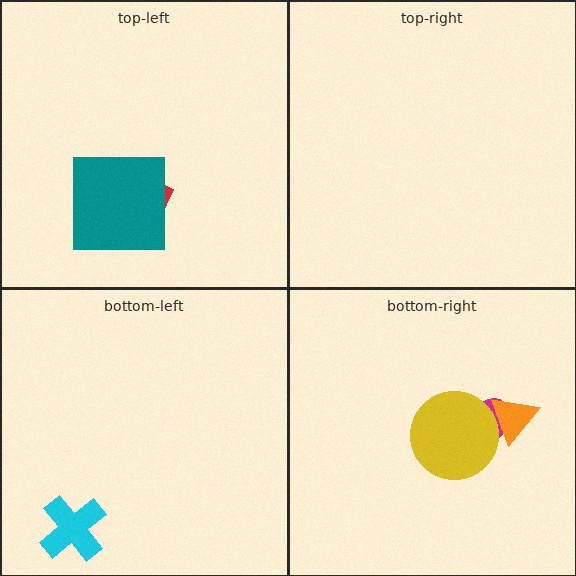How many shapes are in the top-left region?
2.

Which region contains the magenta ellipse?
The bottom-right region.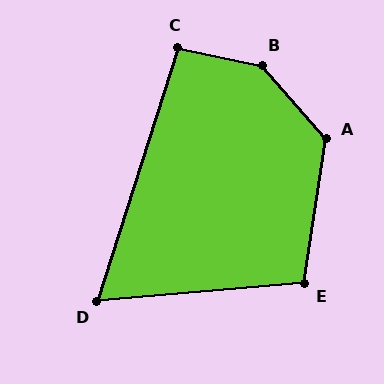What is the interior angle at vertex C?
Approximately 96 degrees (obtuse).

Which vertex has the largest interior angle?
B, at approximately 143 degrees.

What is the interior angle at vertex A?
Approximately 130 degrees (obtuse).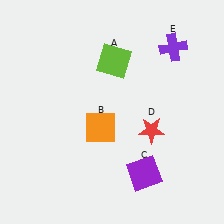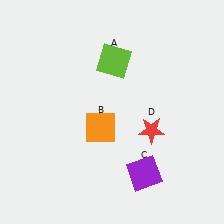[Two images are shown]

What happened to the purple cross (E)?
The purple cross (E) was removed in Image 2. It was in the top-right area of Image 1.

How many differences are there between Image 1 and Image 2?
There is 1 difference between the two images.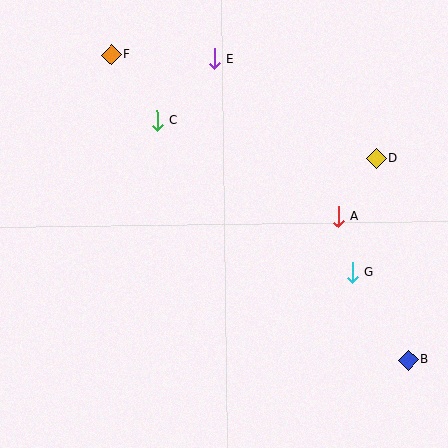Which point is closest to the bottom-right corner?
Point B is closest to the bottom-right corner.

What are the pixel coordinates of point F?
Point F is at (111, 55).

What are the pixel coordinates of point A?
Point A is at (338, 217).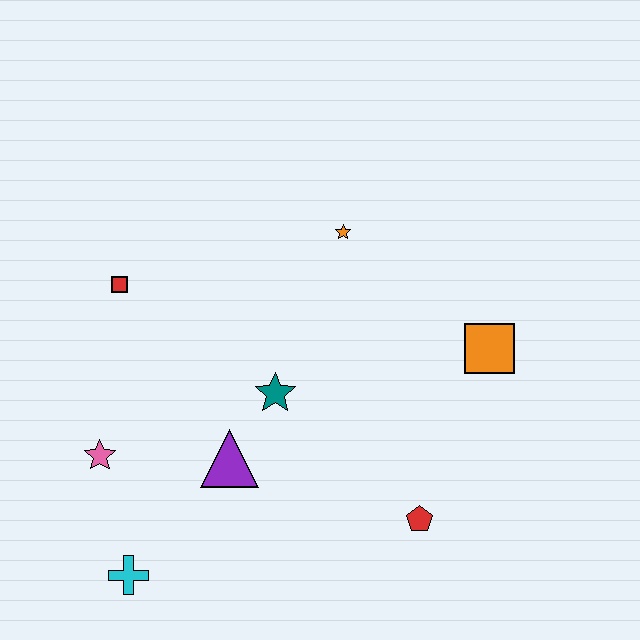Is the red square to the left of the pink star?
No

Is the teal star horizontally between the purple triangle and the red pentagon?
Yes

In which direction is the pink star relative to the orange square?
The pink star is to the left of the orange square.